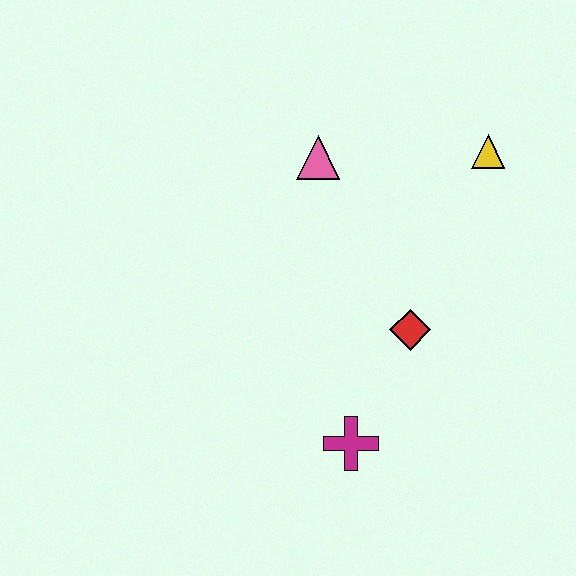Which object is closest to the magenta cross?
The red diamond is closest to the magenta cross.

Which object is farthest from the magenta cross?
The yellow triangle is farthest from the magenta cross.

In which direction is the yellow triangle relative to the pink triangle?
The yellow triangle is to the right of the pink triangle.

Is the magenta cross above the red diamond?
No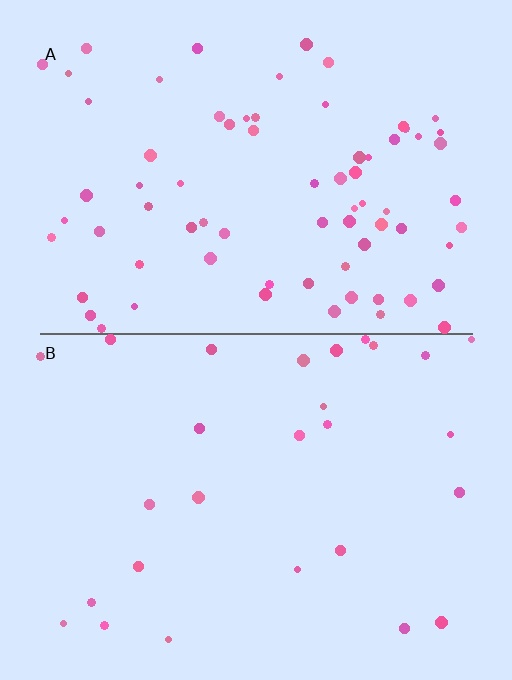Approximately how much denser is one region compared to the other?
Approximately 2.6× — region A over region B.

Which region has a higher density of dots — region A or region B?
A (the top).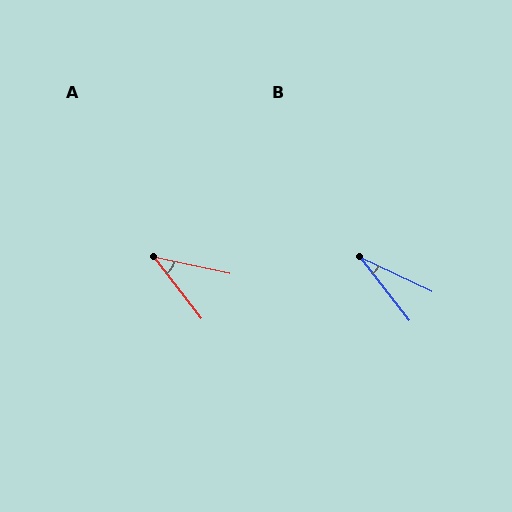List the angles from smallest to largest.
B (27°), A (40°).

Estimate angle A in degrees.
Approximately 40 degrees.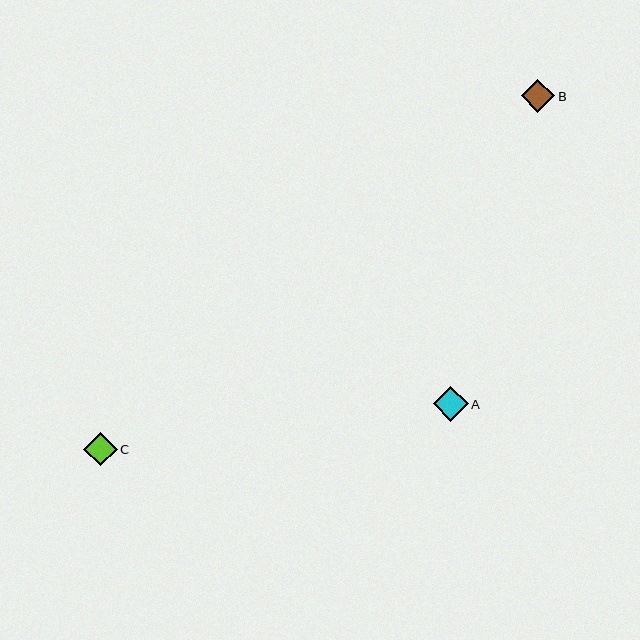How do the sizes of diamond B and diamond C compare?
Diamond B and diamond C are approximately the same size.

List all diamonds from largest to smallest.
From largest to smallest: A, B, C.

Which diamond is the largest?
Diamond A is the largest with a size of approximately 35 pixels.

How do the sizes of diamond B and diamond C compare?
Diamond B and diamond C are approximately the same size.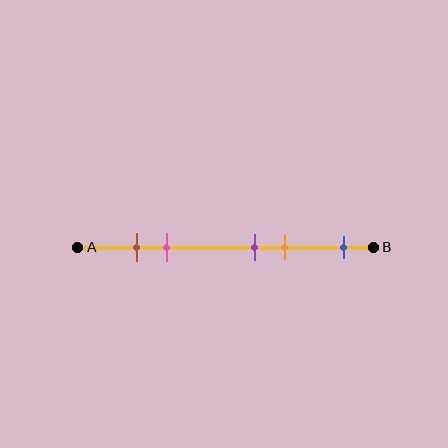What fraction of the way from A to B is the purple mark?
The purple mark is approximately 60% (0.6) of the way from A to B.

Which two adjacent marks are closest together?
The brown and pink marks are the closest adjacent pair.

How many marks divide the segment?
There are 5 marks dividing the segment.